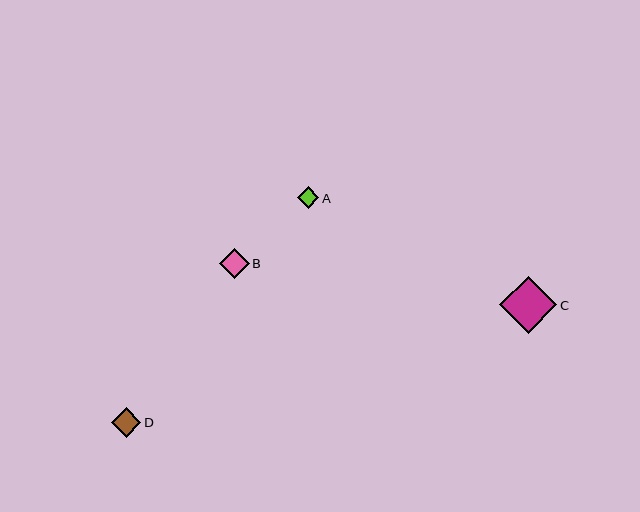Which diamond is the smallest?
Diamond A is the smallest with a size of approximately 21 pixels.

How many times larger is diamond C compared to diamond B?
Diamond C is approximately 1.9 times the size of diamond B.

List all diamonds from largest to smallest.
From largest to smallest: C, B, D, A.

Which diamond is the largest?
Diamond C is the largest with a size of approximately 57 pixels.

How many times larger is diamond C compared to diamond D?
Diamond C is approximately 2.0 times the size of diamond D.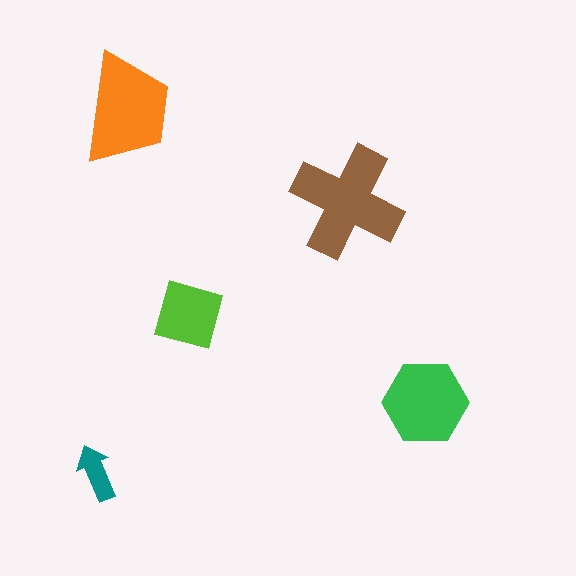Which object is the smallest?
The teal arrow.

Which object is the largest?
The brown cross.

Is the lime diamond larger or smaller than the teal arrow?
Larger.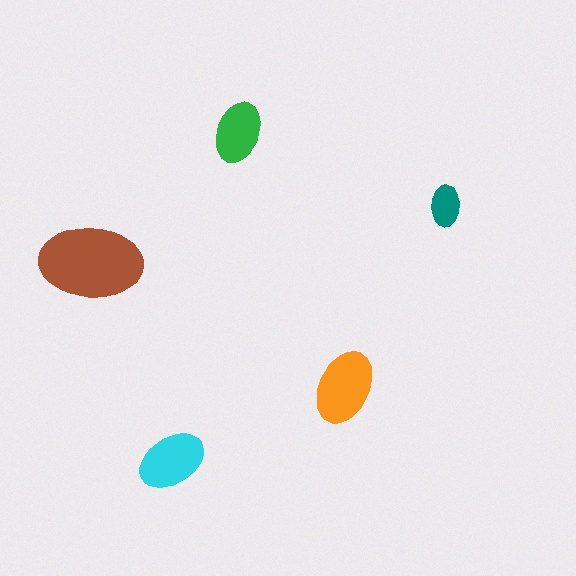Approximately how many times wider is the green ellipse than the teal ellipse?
About 1.5 times wider.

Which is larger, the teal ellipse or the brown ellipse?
The brown one.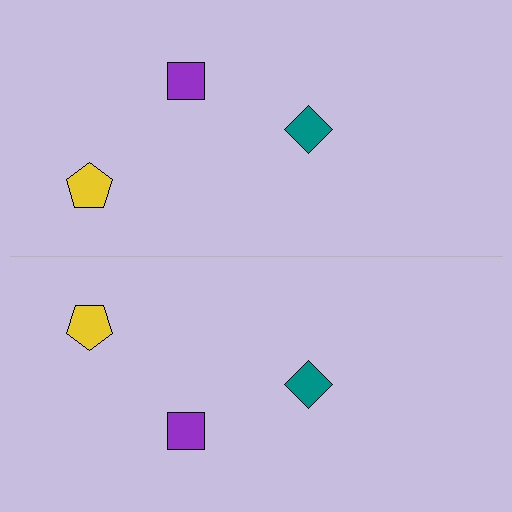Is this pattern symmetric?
Yes, this pattern has bilateral (reflection) symmetry.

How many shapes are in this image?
There are 6 shapes in this image.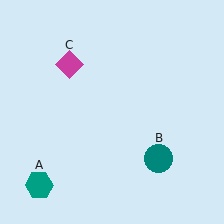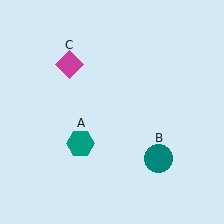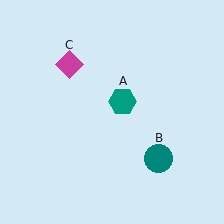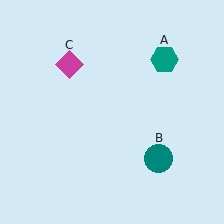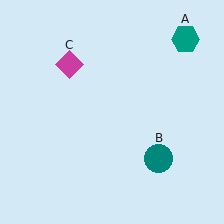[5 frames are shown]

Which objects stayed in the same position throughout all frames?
Teal circle (object B) and magenta diamond (object C) remained stationary.